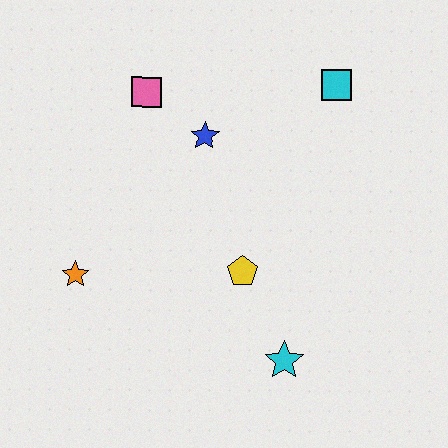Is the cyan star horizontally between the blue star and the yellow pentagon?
No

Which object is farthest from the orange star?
The cyan square is farthest from the orange star.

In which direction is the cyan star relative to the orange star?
The cyan star is to the right of the orange star.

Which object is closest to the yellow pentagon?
The cyan star is closest to the yellow pentagon.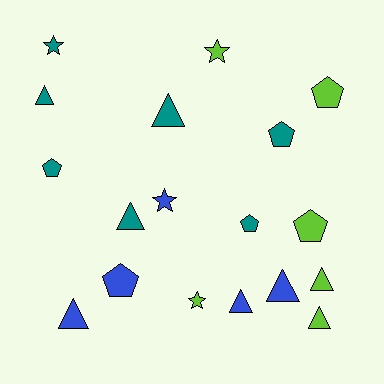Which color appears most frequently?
Teal, with 7 objects.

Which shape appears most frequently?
Triangle, with 8 objects.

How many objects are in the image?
There are 18 objects.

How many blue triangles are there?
There are 3 blue triangles.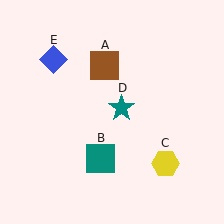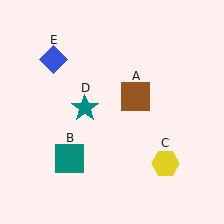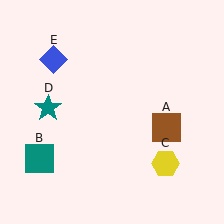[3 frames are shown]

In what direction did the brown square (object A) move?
The brown square (object A) moved down and to the right.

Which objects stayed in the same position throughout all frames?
Yellow hexagon (object C) and blue diamond (object E) remained stationary.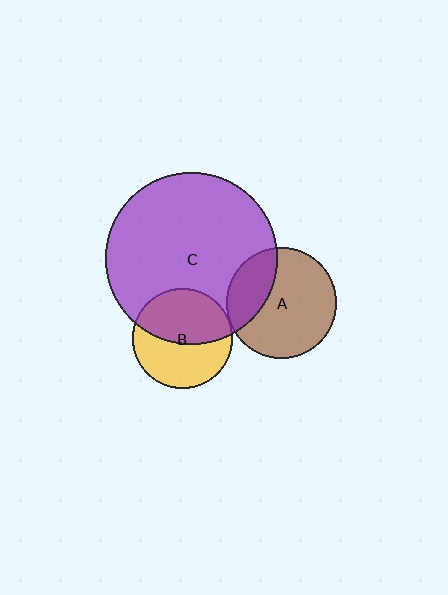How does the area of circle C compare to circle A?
Approximately 2.4 times.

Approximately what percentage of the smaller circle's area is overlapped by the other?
Approximately 30%.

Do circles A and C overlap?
Yes.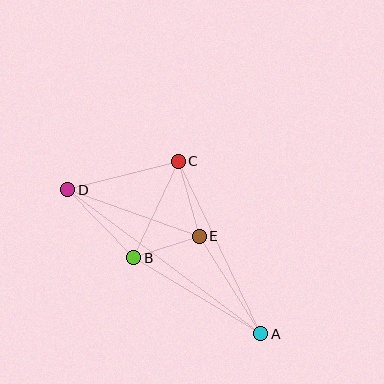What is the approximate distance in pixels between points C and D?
The distance between C and D is approximately 114 pixels.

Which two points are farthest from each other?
Points A and D are farthest from each other.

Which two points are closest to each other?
Points B and E are closest to each other.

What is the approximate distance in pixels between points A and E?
The distance between A and E is approximately 115 pixels.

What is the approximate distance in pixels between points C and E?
The distance between C and E is approximately 78 pixels.